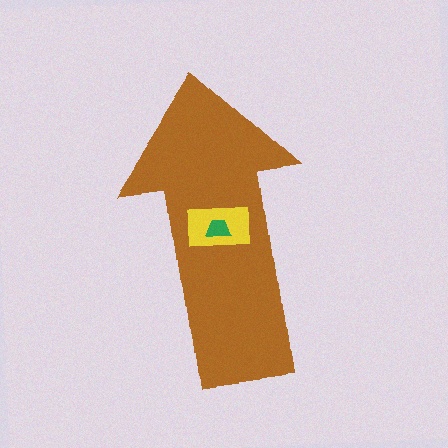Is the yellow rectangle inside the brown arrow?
Yes.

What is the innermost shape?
The green trapezoid.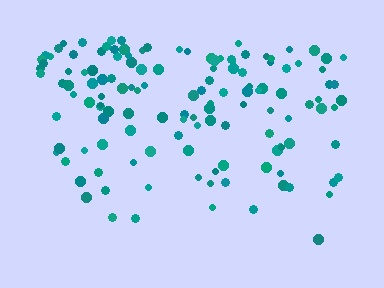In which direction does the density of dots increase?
From bottom to top, with the top side densest.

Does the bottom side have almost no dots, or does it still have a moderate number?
Still a moderate number, just noticeably fewer than the top.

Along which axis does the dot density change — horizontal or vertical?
Vertical.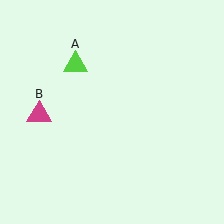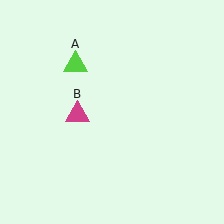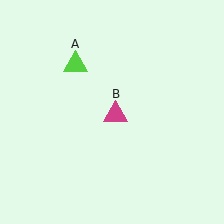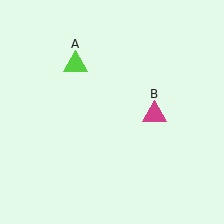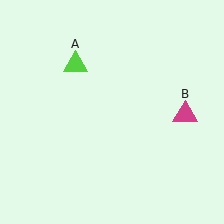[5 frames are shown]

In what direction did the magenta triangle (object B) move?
The magenta triangle (object B) moved right.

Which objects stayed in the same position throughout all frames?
Lime triangle (object A) remained stationary.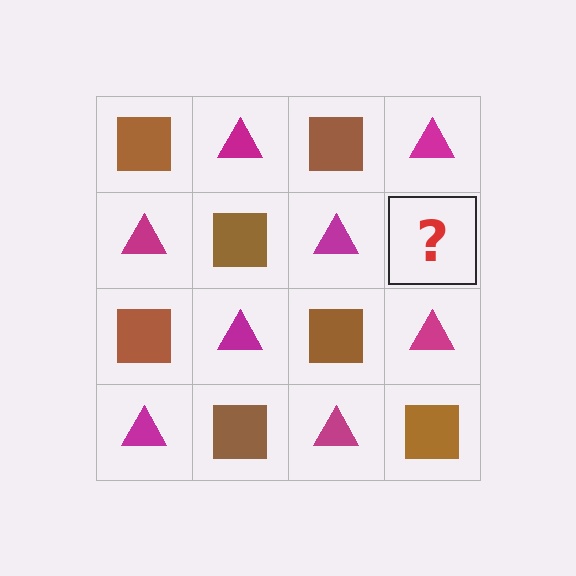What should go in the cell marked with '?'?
The missing cell should contain a brown square.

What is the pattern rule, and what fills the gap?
The rule is that it alternates brown square and magenta triangle in a checkerboard pattern. The gap should be filled with a brown square.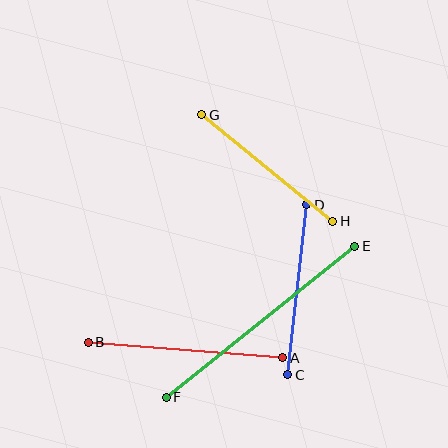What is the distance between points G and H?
The distance is approximately 169 pixels.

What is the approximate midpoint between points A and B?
The midpoint is at approximately (185, 350) pixels.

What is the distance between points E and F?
The distance is approximately 241 pixels.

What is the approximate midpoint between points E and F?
The midpoint is at approximately (260, 322) pixels.